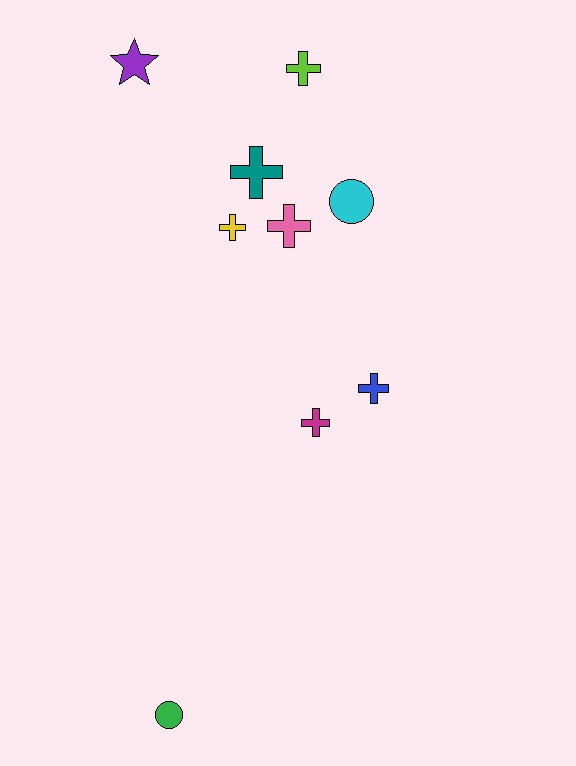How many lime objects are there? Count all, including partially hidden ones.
There is 1 lime object.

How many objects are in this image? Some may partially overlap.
There are 9 objects.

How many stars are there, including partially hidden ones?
There is 1 star.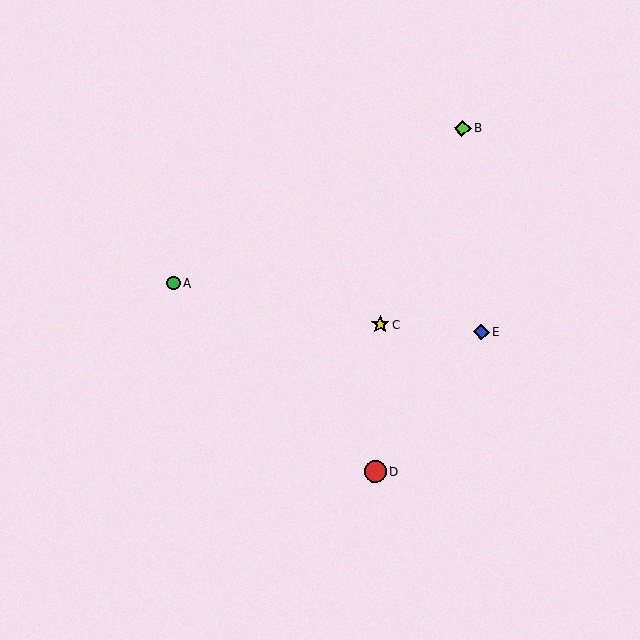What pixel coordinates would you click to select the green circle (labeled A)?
Click at (173, 283) to select the green circle A.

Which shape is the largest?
The red circle (labeled D) is the largest.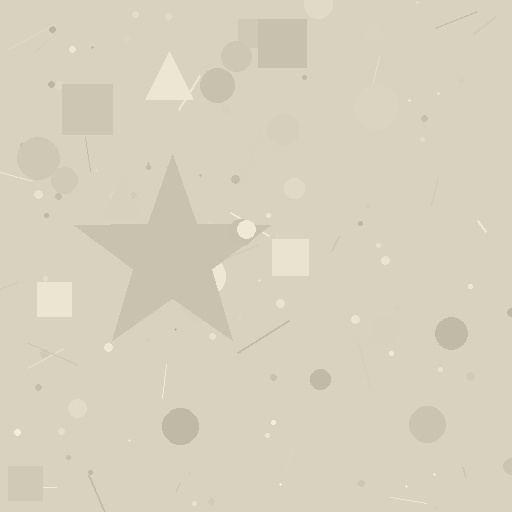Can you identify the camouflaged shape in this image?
The camouflaged shape is a star.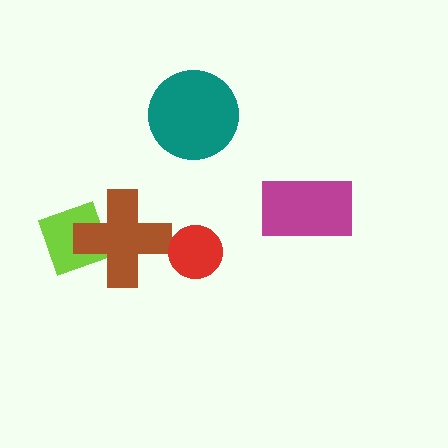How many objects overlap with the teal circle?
0 objects overlap with the teal circle.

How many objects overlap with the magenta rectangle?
0 objects overlap with the magenta rectangle.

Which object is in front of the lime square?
The brown cross is in front of the lime square.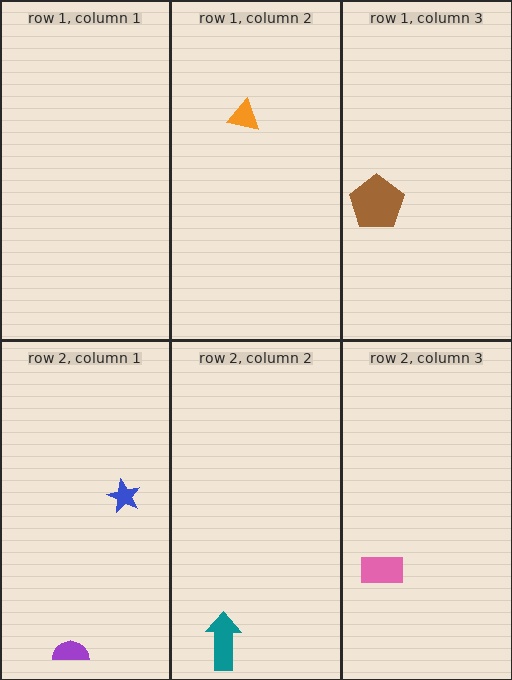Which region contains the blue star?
The row 2, column 1 region.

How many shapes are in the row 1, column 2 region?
1.